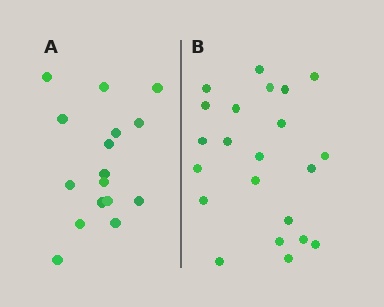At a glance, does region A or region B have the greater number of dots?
Region B (the right region) has more dots.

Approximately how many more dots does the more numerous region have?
Region B has about 6 more dots than region A.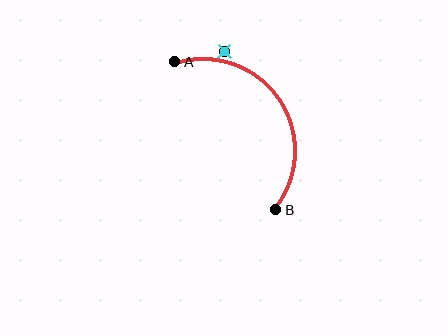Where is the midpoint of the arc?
The arc midpoint is the point on the curve farthest from the straight line joining A and B. It sits above and to the right of that line.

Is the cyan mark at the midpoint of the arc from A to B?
No — the cyan mark does not lie on the arc at all. It sits slightly outside the curve.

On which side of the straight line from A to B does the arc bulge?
The arc bulges above and to the right of the straight line connecting A and B.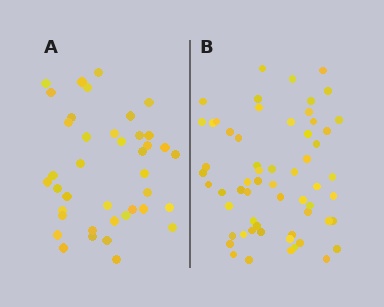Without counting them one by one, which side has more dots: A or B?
Region B (the right region) has more dots.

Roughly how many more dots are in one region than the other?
Region B has approximately 20 more dots than region A.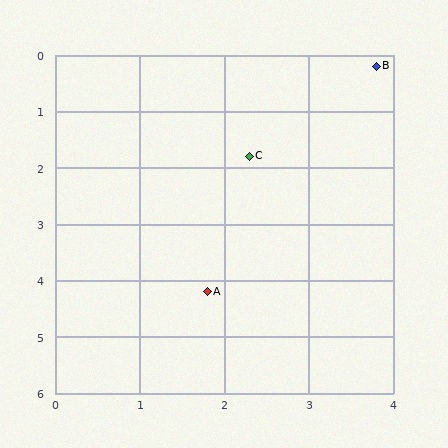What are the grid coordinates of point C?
Point C is at approximately (2.3, 1.8).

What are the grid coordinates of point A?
Point A is at approximately (1.8, 4.2).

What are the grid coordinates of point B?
Point B is at approximately (3.8, 0.2).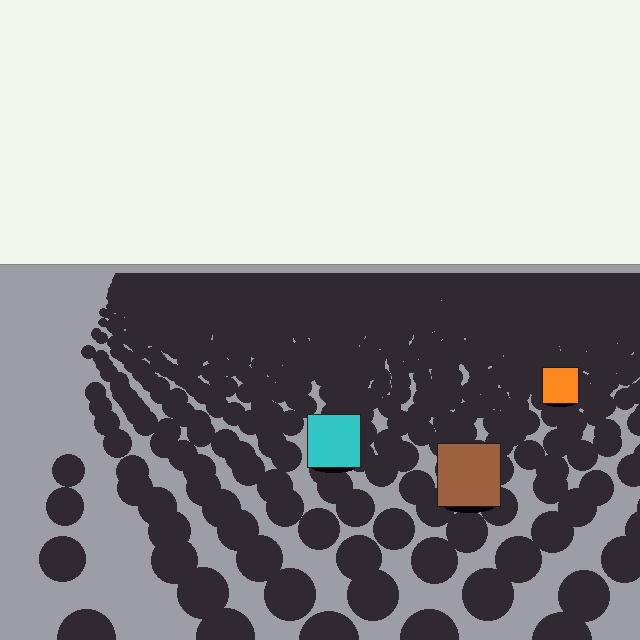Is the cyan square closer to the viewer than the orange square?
Yes. The cyan square is closer — you can tell from the texture gradient: the ground texture is coarser near it.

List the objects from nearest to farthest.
From nearest to farthest: the brown square, the cyan square, the orange square.